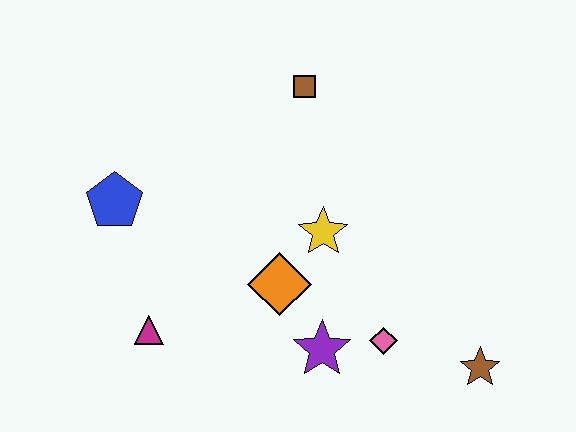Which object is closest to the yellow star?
The orange diamond is closest to the yellow star.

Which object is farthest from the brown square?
The brown star is farthest from the brown square.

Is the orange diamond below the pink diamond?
No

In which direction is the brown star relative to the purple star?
The brown star is to the right of the purple star.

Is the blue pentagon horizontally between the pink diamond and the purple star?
No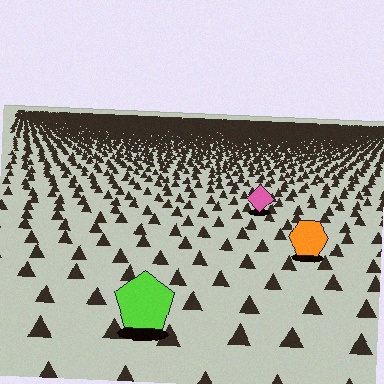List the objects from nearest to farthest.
From nearest to farthest: the lime pentagon, the orange hexagon, the pink diamond.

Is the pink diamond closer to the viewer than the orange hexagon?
No. The orange hexagon is closer — you can tell from the texture gradient: the ground texture is coarser near it.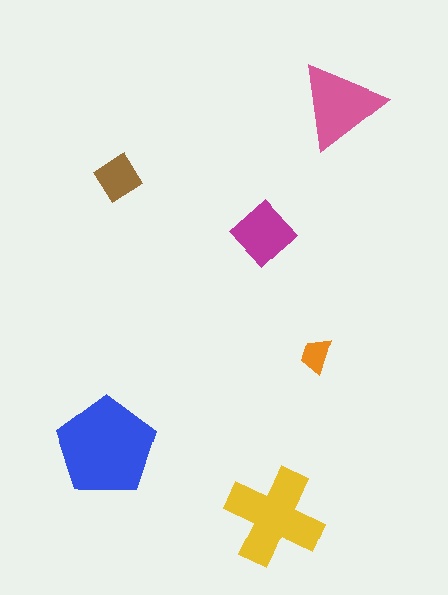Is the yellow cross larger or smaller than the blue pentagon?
Smaller.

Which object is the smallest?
The orange trapezoid.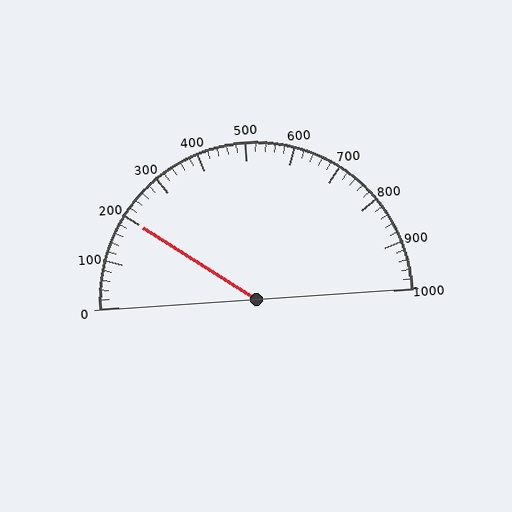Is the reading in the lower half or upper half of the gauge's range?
The reading is in the lower half of the range (0 to 1000).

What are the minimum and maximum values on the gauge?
The gauge ranges from 0 to 1000.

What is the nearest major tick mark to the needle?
The nearest major tick mark is 200.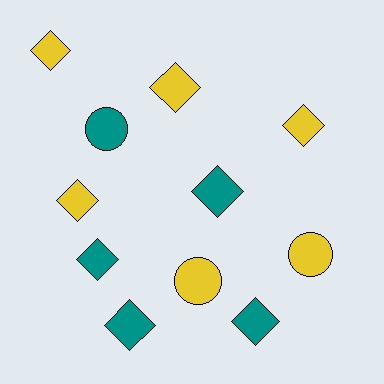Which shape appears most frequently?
Diamond, with 8 objects.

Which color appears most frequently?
Yellow, with 6 objects.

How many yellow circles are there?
There are 2 yellow circles.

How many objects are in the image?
There are 11 objects.